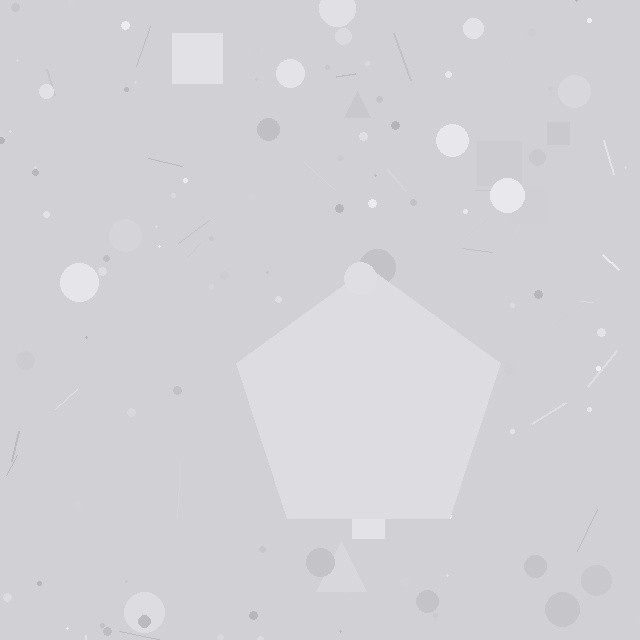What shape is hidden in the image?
A pentagon is hidden in the image.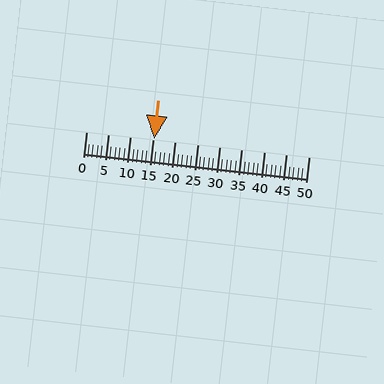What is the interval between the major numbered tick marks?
The major tick marks are spaced 5 units apart.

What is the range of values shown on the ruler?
The ruler shows values from 0 to 50.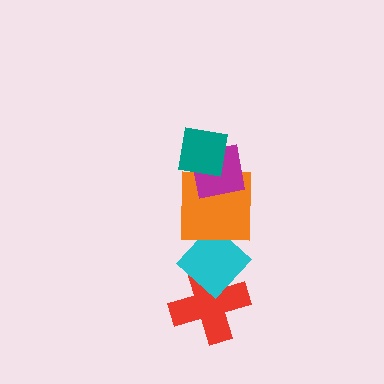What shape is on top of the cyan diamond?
The orange square is on top of the cyan diamond.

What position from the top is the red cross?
The red cross is 5th from the top.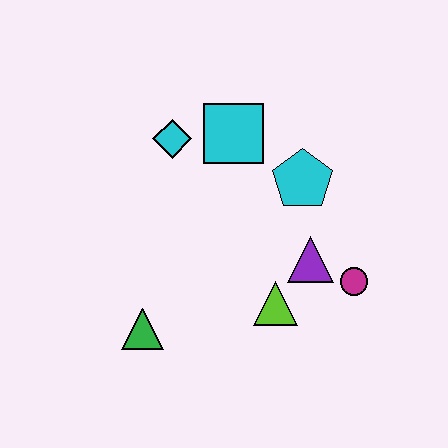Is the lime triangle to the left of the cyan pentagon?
Yes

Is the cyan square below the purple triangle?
No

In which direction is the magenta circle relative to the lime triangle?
The magenta circle is to the right of the lime triangle.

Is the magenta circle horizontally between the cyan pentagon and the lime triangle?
No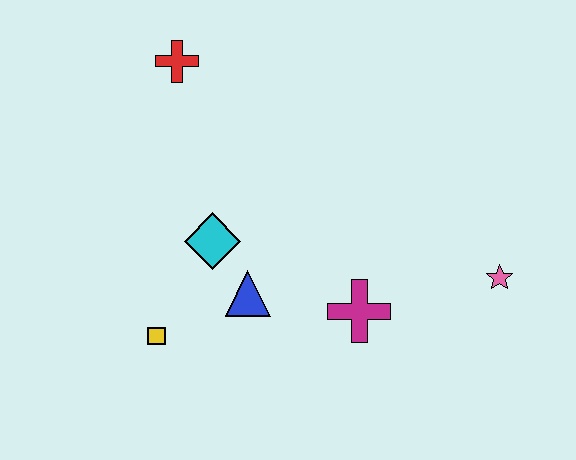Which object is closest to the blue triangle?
The cyan diamond is closest to the blue triangle.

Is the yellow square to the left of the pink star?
Yes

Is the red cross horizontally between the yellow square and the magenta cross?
Yes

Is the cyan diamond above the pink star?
Yes